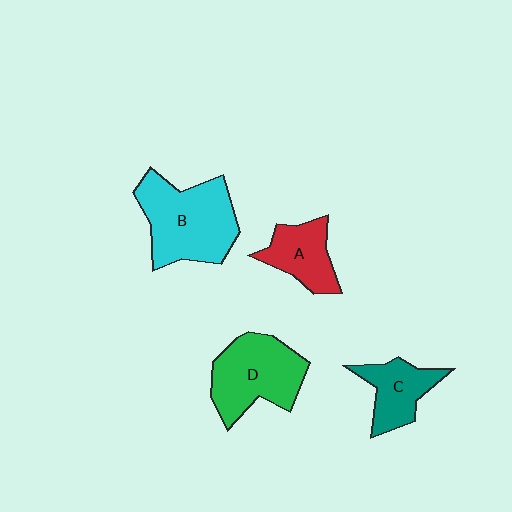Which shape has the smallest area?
Shape C (teal).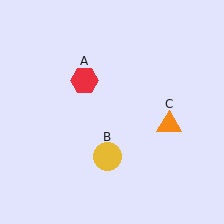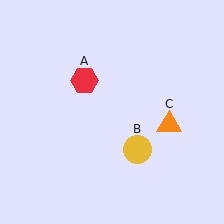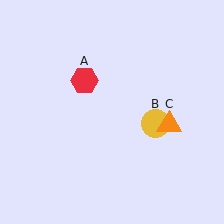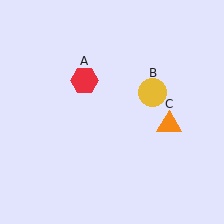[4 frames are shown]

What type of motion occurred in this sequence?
The yellow circle (object B) rotated counterclockwise around the center of the scene.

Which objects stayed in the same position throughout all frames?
Red hexagon (object A) and orange triangle (object C) remained stationary.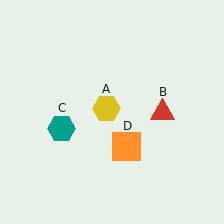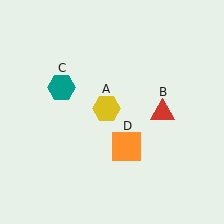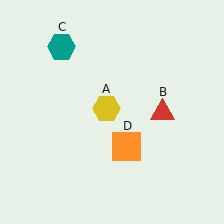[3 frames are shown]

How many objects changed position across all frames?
1 object changed position: teal hexagon (object C).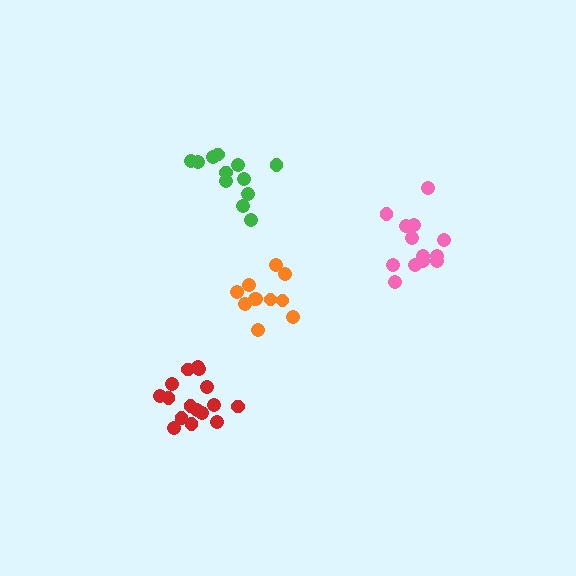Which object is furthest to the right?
The pink cluster is rightmost.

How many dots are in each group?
Group 1: 11 dots, Group 2: 13 dots, Group 3: 12 dots, Group 4: 16 dots (52 total).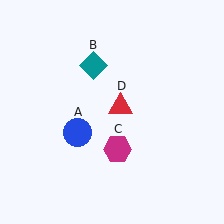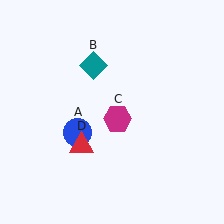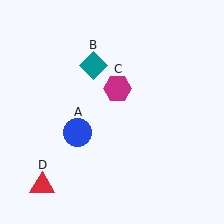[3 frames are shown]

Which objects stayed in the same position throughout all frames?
Blue circle (object A) and teal diamond (object B) remained stationary.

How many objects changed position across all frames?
2 objects changed position: magenta hexagon (object C), red triangle (object D).